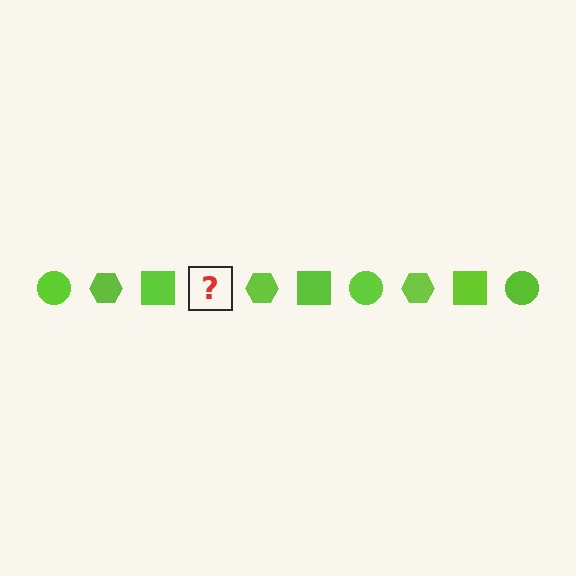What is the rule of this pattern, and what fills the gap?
The rule is that the pattern cycles through circle, hexagon, square shapes in lime. The gap should be filled with a lime circle.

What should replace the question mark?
The question mark should be replaced with a lime circle.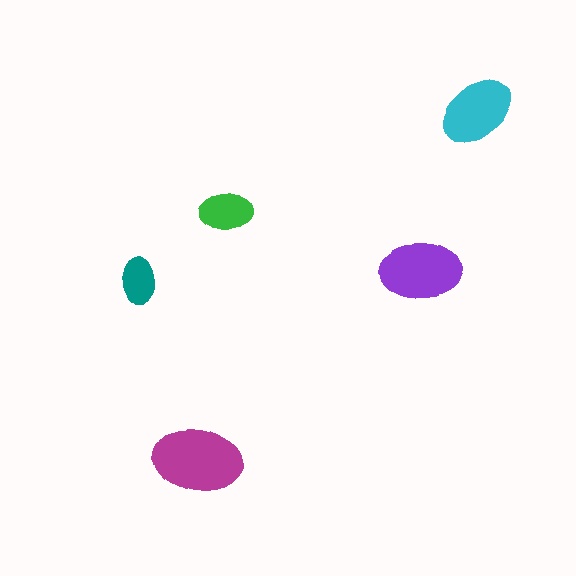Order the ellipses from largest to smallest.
the magenta one, the purple one, the cyan one, the green one, the teal one.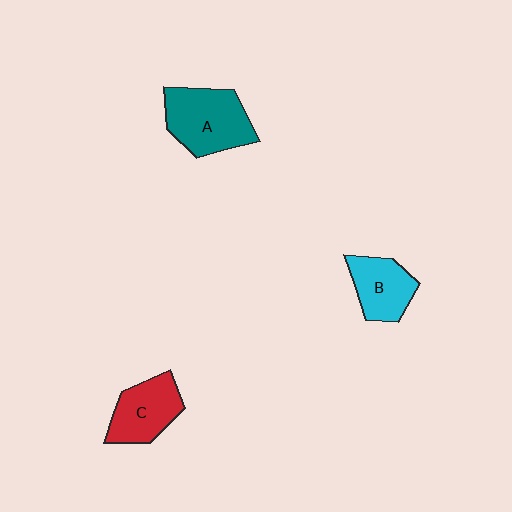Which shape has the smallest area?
Shape B (cyan).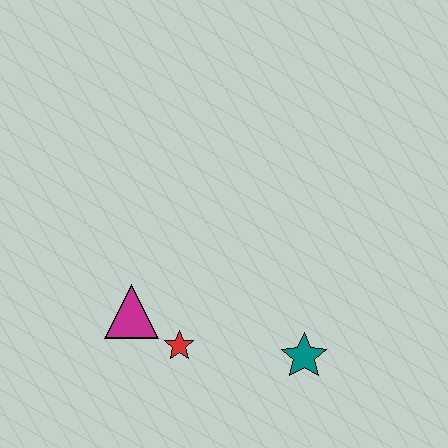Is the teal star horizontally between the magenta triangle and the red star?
No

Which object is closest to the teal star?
The red star is closest to the teal star.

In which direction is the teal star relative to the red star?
The teal star is to the right of the red star.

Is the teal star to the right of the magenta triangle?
Yes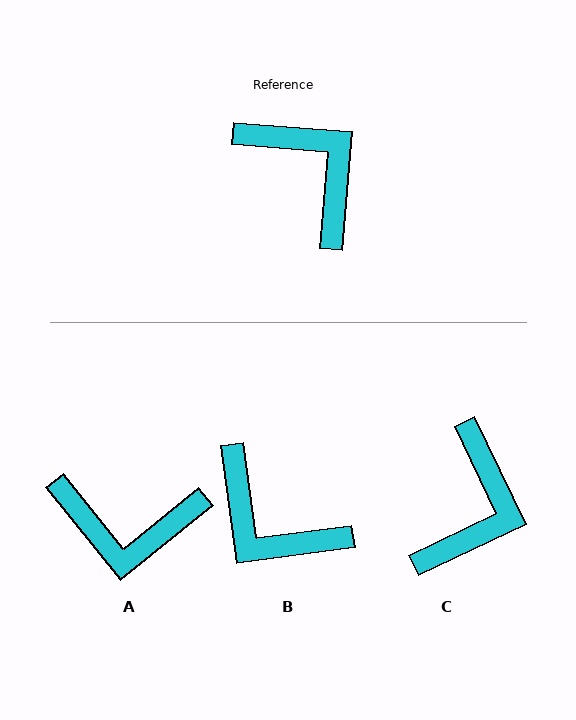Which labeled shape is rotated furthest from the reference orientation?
B, about 168 degrees away.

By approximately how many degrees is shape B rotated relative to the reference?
Approximately 168 degrees clockwise.